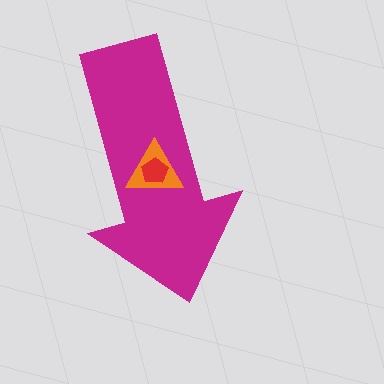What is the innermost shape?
The red pentagon.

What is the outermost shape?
The magenta arrow.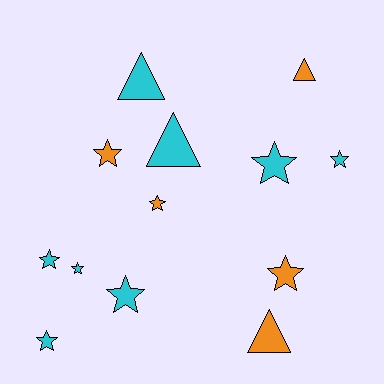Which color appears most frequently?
Cyan, with 8 objects.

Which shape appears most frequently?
Star, with 9 objects.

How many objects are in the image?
There are 13 objects.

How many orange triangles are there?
There are 2 orange triangles.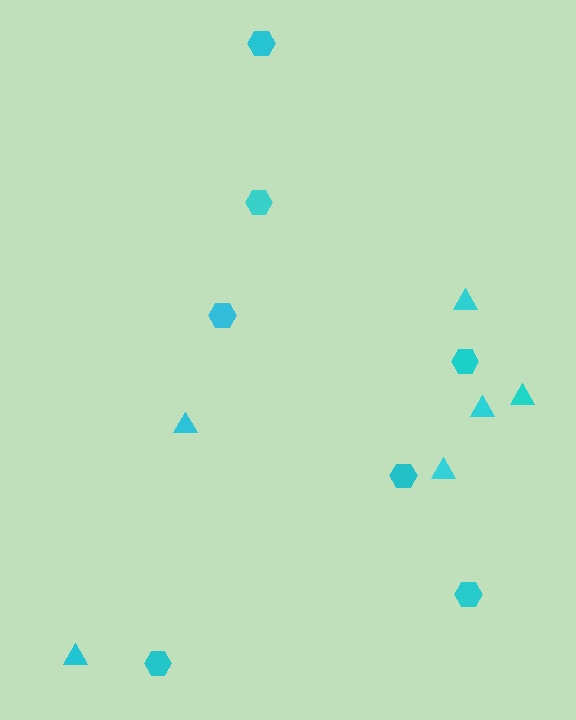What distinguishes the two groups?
There are 2 groups: one group of triangles (6) and one group of hexagons (7).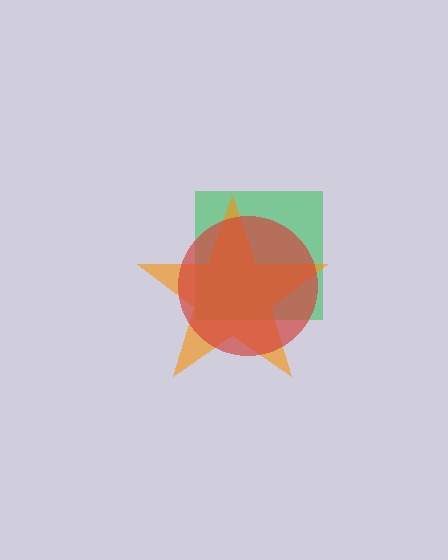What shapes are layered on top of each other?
The layered shapes are: a green square, an orange star, a red circle.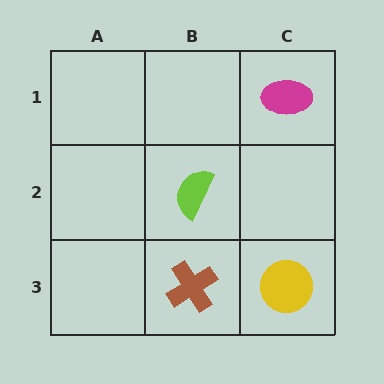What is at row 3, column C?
A yellow circle.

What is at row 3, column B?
A brown cross.